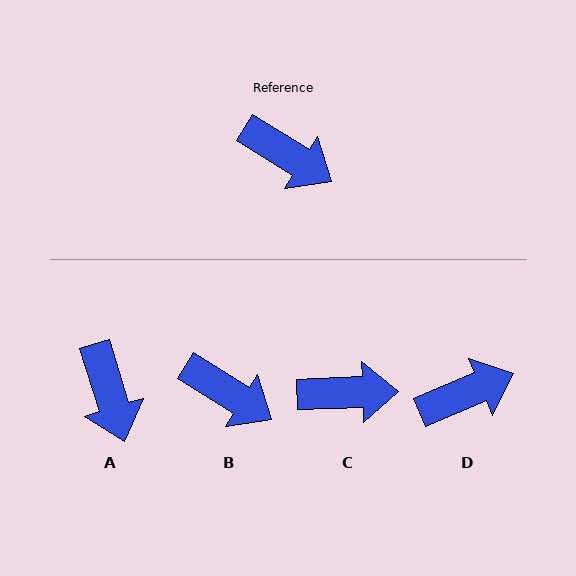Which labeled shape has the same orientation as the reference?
B.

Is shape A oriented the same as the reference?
No, it is off by about 41 degrees.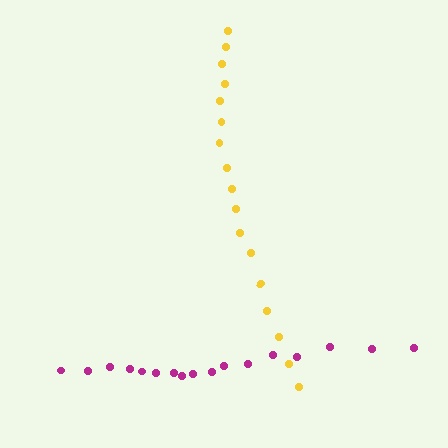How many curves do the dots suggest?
There are 2 distinct paths.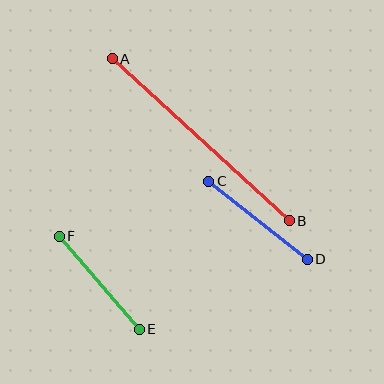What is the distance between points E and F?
The distance is approximately 122 pixels.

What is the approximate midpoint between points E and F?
The midpoint is at approximately (99, 283) pixels.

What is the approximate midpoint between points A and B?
The midpoint is at approximately (201, 140) pixels.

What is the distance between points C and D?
The distance is approximately 126 pixels.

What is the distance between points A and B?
The distance is approximately 240 pixels.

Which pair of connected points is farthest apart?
Points A and B are farthest apart.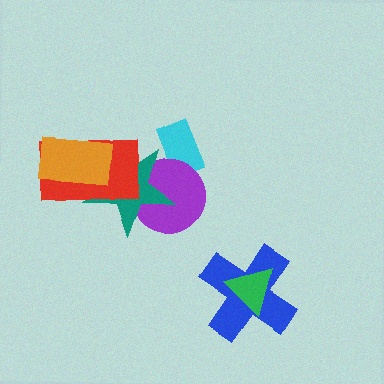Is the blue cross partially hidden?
Yes, it is partially covered by another shape.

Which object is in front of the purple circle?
The teal star is in front of the purple circle.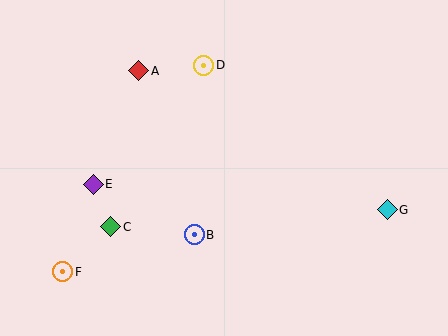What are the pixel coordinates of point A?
Point A is at (139, 71).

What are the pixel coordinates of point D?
Point D is at (204, 65).